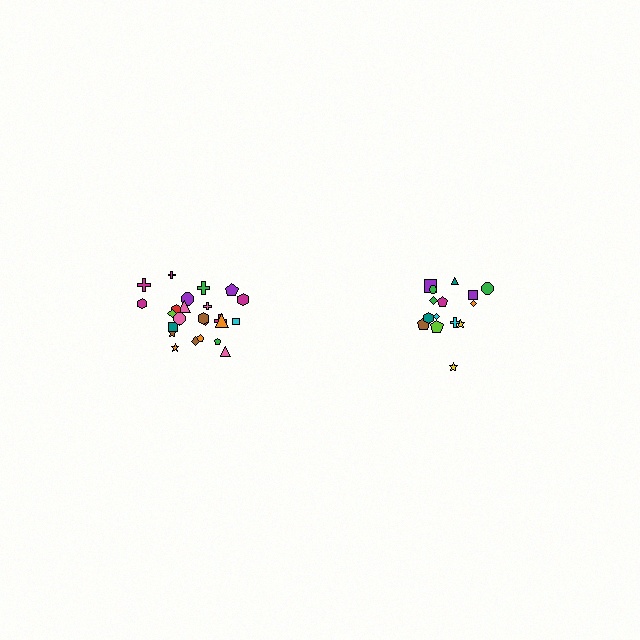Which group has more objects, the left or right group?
The left group.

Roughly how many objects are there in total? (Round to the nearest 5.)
Roughly 40 objects in total.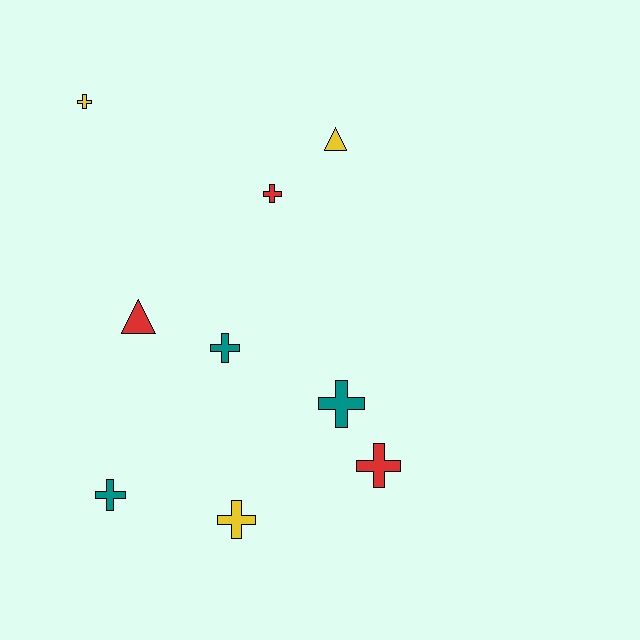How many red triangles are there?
There is 1 red triangle.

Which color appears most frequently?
Yellow, with 3 objects.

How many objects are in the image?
There are 9 objects.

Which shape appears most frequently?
Cross, with 7 objects.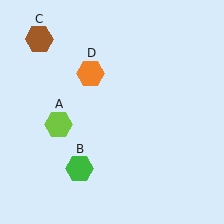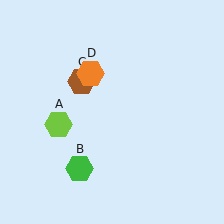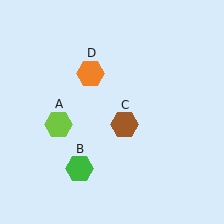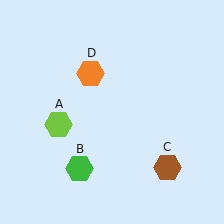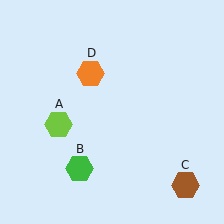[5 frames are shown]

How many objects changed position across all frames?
1 object changed position: brown hexagon (object C).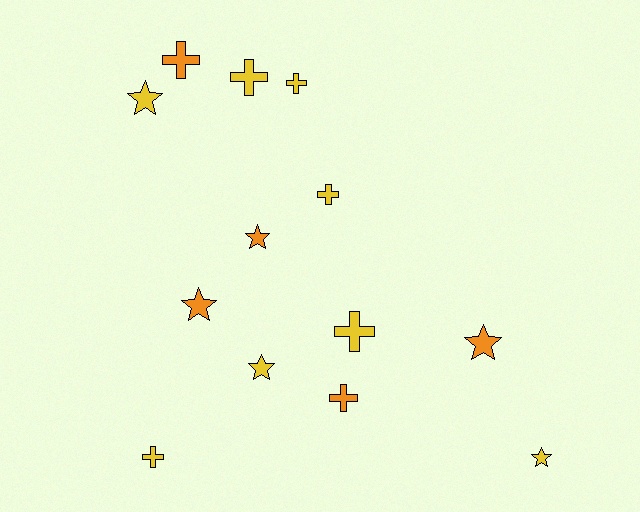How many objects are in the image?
There are 13 objects.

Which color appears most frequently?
Yellow, with 8 objects.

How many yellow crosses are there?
There are 5 yellow crosses.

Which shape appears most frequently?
Cross, with 7 objects.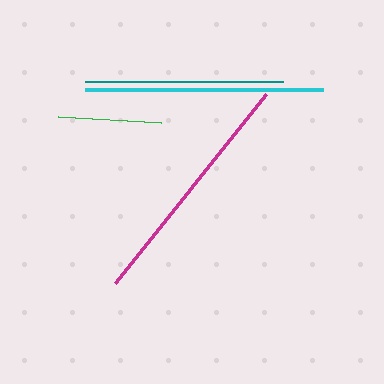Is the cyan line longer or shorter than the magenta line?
The magenta line is longer than the cyan line.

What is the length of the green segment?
The green segment is approximately 103 pixels long.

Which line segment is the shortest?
The green line is the shortest at approximately 103 pixels.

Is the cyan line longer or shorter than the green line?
The cyan line is longer than the green line.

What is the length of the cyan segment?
The cyan segment is approximately 238 pixels long.